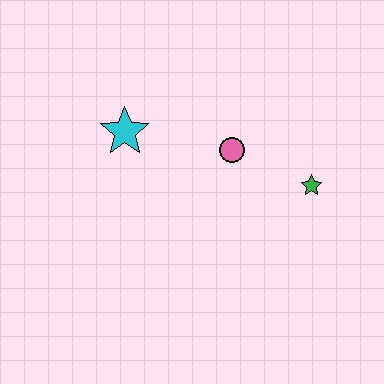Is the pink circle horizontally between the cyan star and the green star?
Yes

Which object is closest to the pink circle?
The green star is closest to the pink circle.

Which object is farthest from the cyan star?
The green star is farthest from the cyan star.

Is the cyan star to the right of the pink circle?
No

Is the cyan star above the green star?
Yes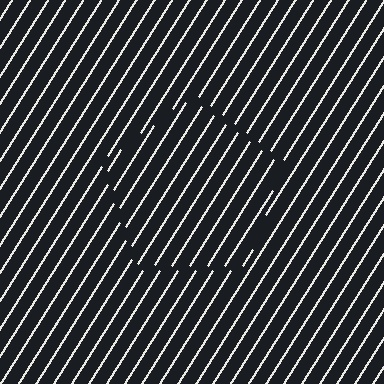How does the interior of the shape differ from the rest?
The interior of the shape contains the same grating, shifted by half a period — the contour is defined by the phase discontinuity where line-ends from the inner and outer gratings abut.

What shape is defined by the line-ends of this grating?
An illusory pentagon. The interior of the shape contains the same grating, shifted by half a period — the contour is defined by the phase discontinuity where line-ends from the inner and outer gratings abut.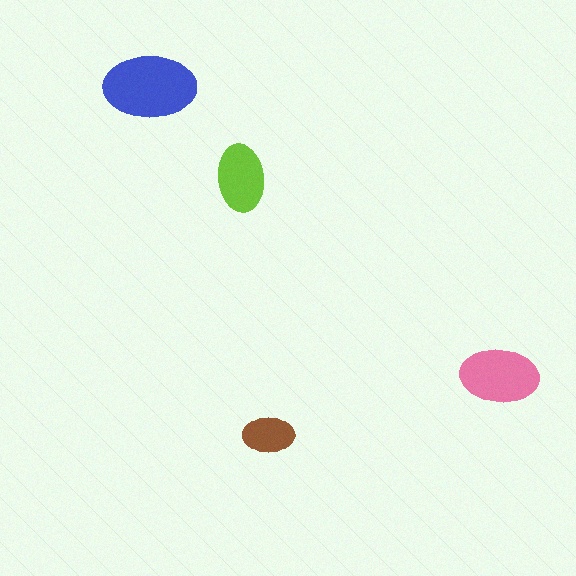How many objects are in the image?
There are 4 objects in the image.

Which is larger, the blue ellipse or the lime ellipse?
The blue one.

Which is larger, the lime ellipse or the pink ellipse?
The pink one.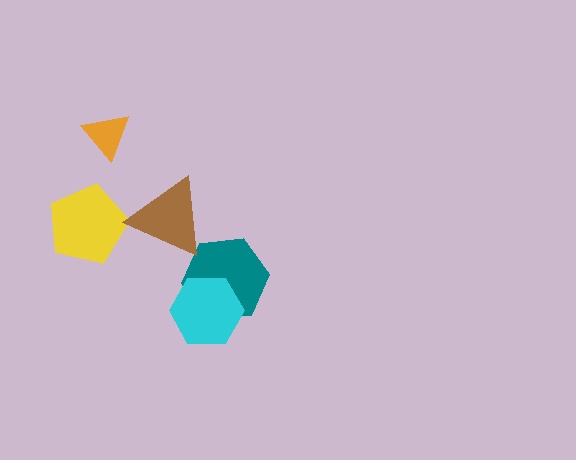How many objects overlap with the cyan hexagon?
1 object overlaps with the cyan hexagon.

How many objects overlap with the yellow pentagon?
0 objects overlap with the yellow pentagon.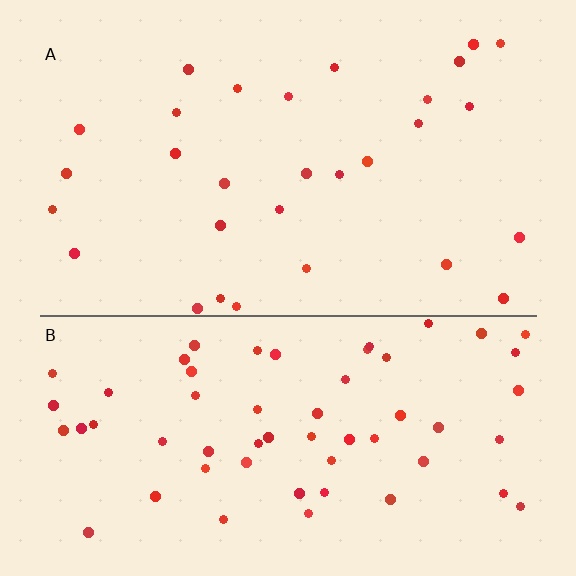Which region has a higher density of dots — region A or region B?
B (the bottom).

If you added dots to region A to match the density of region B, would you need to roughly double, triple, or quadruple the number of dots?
Approximately double.